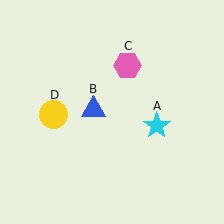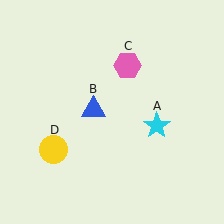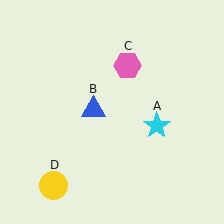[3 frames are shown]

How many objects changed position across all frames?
1 object changed position: yellow circle (object D).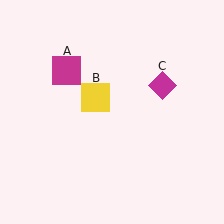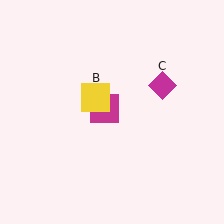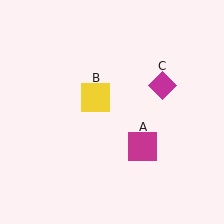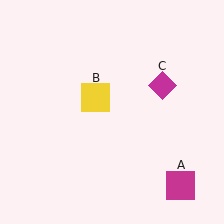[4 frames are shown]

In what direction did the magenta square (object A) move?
The magenta square (object A) moved down and to the right.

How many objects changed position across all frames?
1 object changed position: magenta square (object A).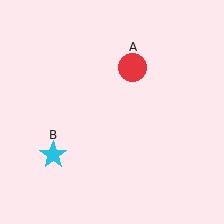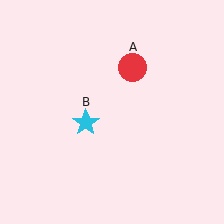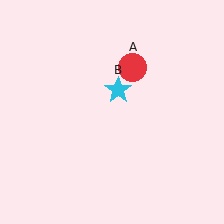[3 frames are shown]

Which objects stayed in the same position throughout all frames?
Red circle (object A) remained stationary.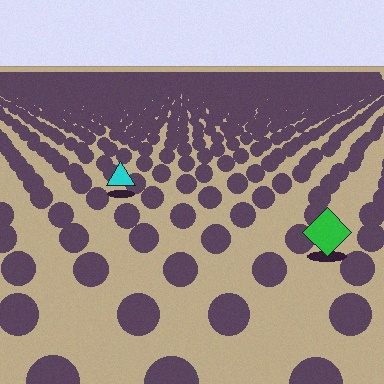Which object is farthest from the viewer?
The cyan triangle is farthest from the viewer. It appears smaller and the ground texture around it is denser.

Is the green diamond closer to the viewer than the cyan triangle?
Yes. The green diamond is closer — you can tell from the texture gradient: the ground texture is coarser near it.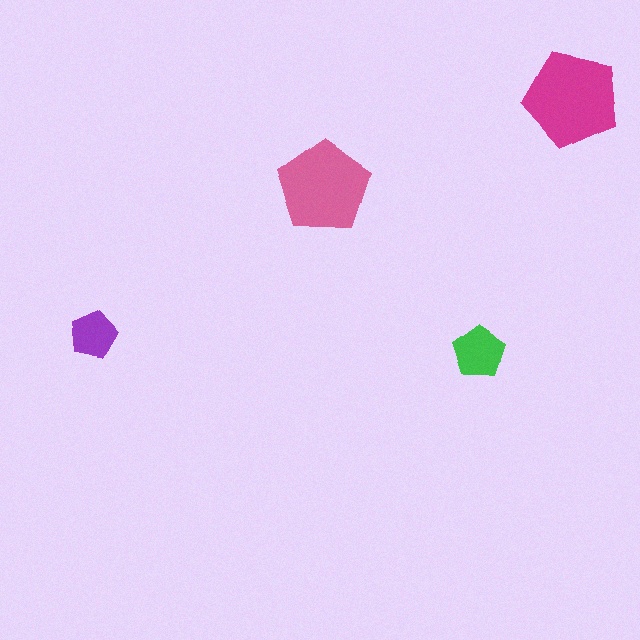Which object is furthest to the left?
The purple pentagon is leftmost.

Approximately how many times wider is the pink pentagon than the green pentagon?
About 2 times wider.